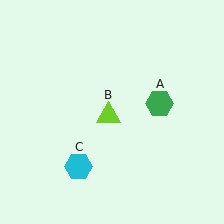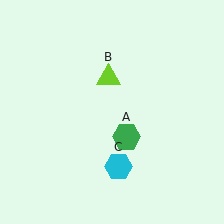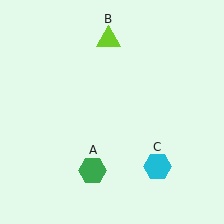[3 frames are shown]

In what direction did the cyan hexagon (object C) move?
The cyan hexagon (object C) moved right.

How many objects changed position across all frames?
3 objects changed position: green hexagon (object A), lime triangle (object B), cyan hexagon (object C).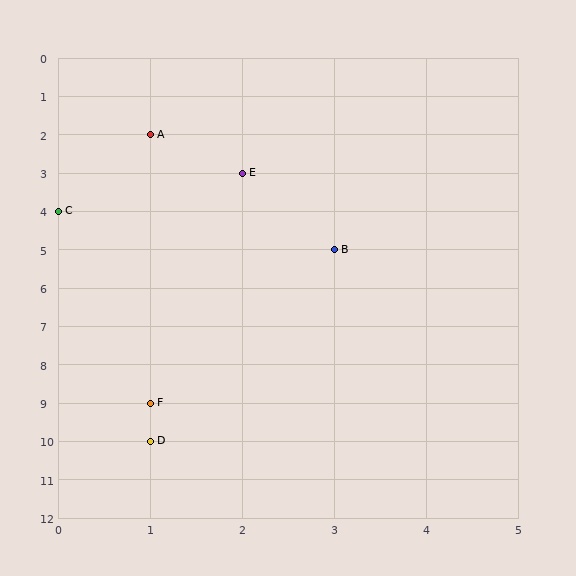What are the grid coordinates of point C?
Point C is at grid coordinates (0, 4).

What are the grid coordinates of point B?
Point B is at grid coordinates (3, 5).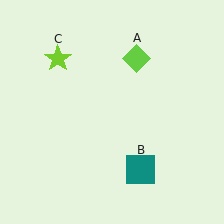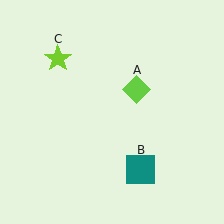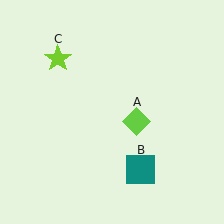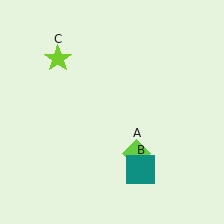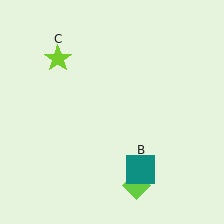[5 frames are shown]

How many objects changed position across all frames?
1 object changed position: lime diamond (object A).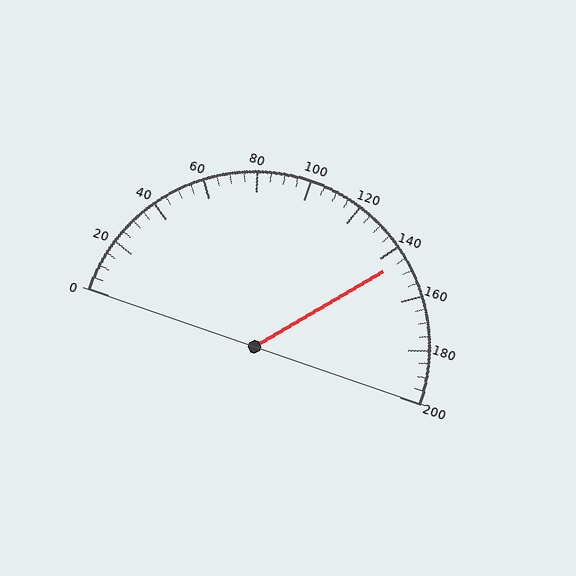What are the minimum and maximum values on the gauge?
The gauge ranges from 0 to 200.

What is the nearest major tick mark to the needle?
The nearest major tick mark is 140.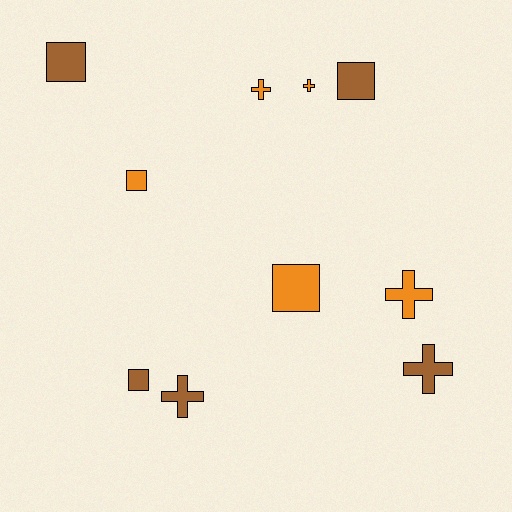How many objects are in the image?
There are 10 objects.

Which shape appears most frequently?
Square, with 5 objects.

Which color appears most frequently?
Orange, with 5 objects.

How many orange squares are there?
There are 2 orange squares.